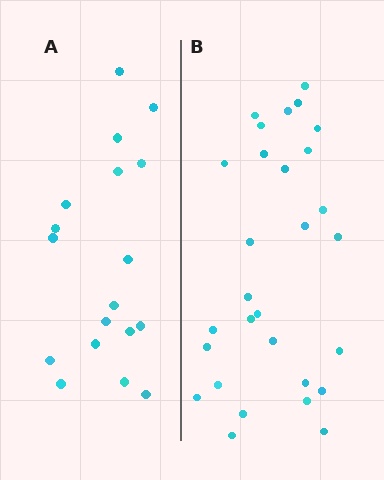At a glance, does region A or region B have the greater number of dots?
Region B (the right region) has more dots.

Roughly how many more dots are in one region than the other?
Region B has roughly 12 or so more dots than region A.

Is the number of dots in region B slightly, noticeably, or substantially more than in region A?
Region B has substantially more. The ratio is roughly 1.6 to 1.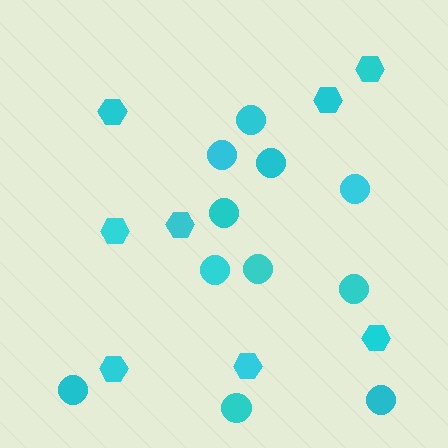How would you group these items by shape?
There are 2 groups: one group of circles (11) and one group of hexagons (8).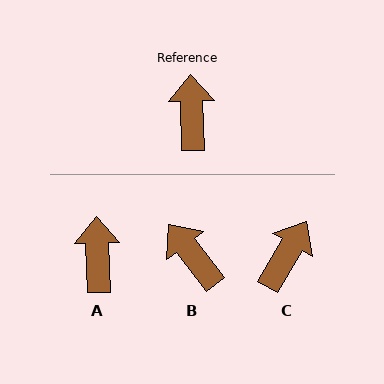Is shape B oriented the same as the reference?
No, it is off by about 35 degrees.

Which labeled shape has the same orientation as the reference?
A.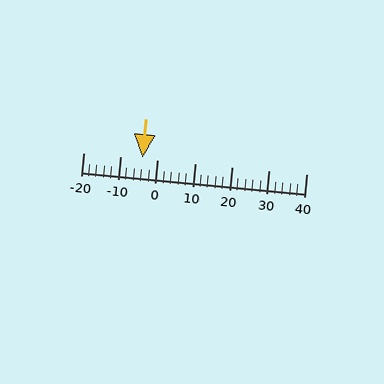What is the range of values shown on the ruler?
The ruler shows values from -20 to 40.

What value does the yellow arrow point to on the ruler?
The yellow arrow points to approximately -4.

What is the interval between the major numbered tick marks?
The major tick marks are spaced 10 units apart.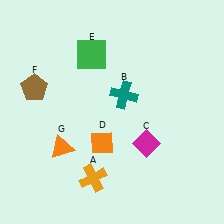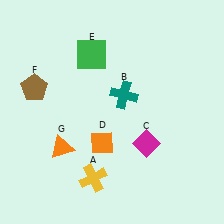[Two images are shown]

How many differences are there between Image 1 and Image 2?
There is 1 difference between the two images.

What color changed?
The cross (A) changed from orange in Image 1 to yellow in Image 2.